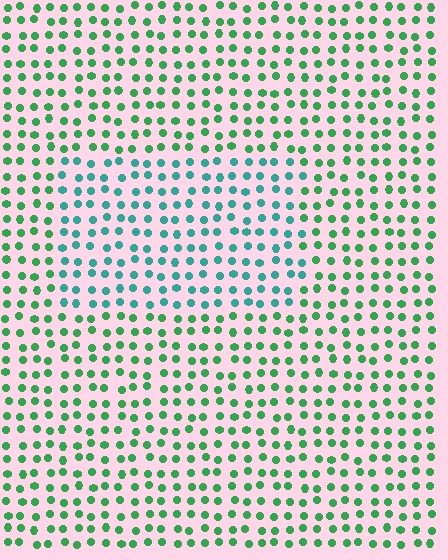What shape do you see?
I see a rectangle.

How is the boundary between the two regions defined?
The boundary is defined purely by a slight shift in hue (about 36 degrees). Spacing, size, and orientation are identical on both sides.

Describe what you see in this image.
The image is filled with small green elements in a uniform arrangement. A rectangle-shaped region is visible where the elements are tinted to a slightly different hue, forming a subtle color boundary.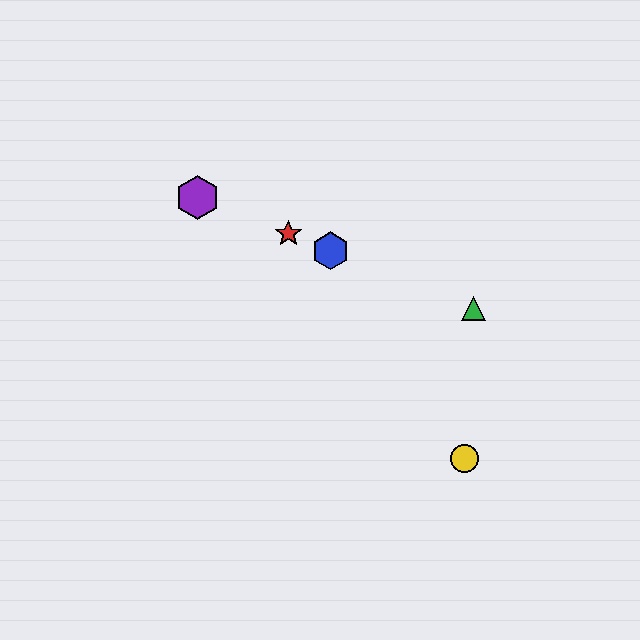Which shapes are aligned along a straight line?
The red star, the blue hexagon, the green triangle, the purple hexagon are aligned along a straight line.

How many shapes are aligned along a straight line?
4 shapes (the red star, the blue hexagon, the green triangle, the purple hexagon) are aligned along a straight line.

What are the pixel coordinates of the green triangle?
The green triangle is at (474, 308).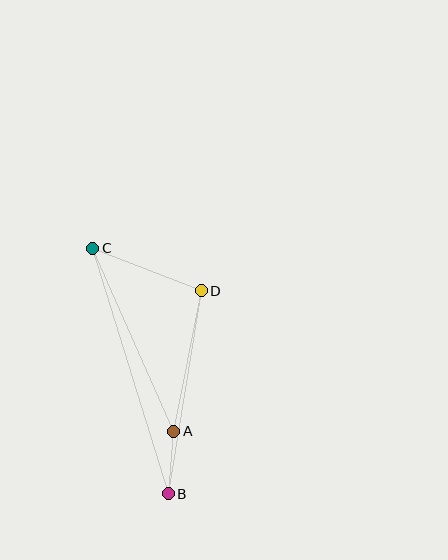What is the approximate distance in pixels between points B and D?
The distance between B and D is approximately 206 pixels.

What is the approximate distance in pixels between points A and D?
The distance between A and D is approximately 143 pixels.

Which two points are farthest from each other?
Points B and C are farthest from each other.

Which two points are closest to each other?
Points A and B are closest to each other.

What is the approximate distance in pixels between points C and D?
The distance between C and D is approximately 117 pixels.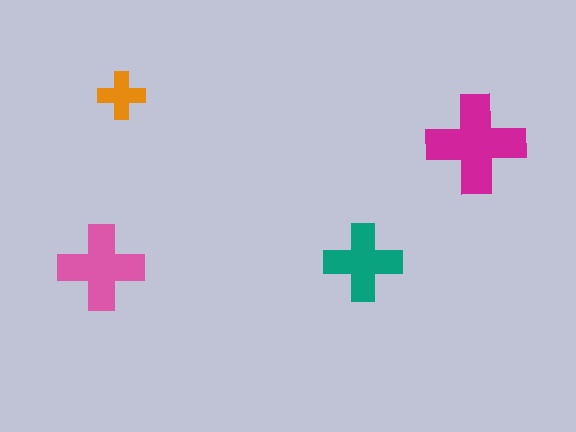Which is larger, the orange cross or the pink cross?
The pink one.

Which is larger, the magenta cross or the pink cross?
The magenta one.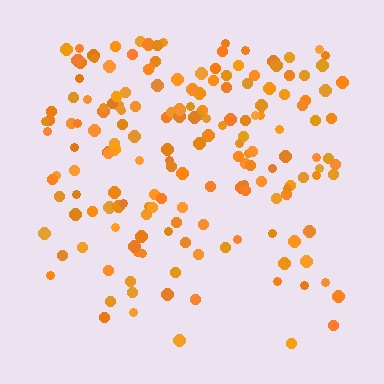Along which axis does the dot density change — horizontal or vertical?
Vertical.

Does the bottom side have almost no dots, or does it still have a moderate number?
Still a moderate number, just noticeably fewer than the top.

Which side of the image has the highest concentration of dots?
The top.